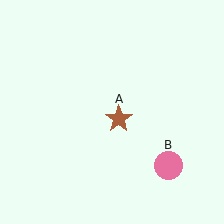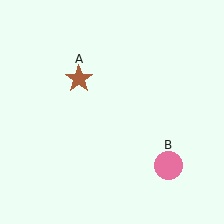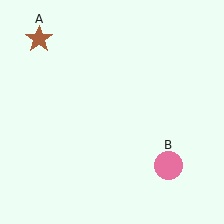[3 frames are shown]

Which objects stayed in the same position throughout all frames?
Pink circle (object B) remained stationary.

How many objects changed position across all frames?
1 object changed position: brown star (object A).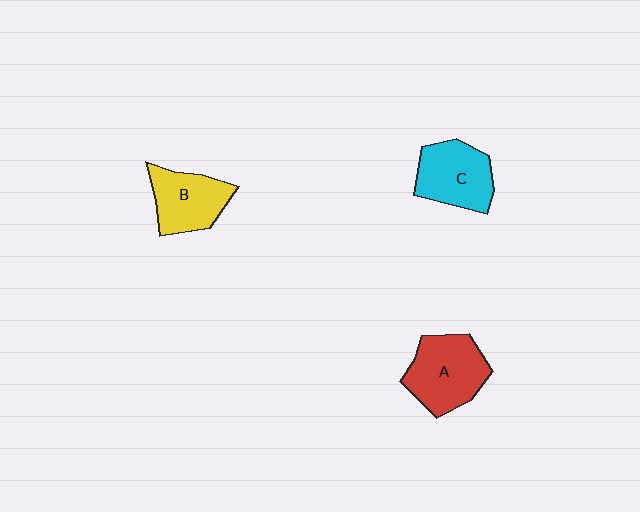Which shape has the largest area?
Shape A (red).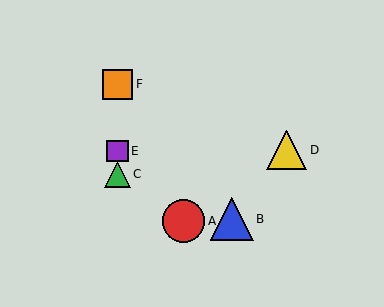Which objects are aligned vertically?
Objects C, E, F are aligned vertically.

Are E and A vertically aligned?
No, E is at x≈118 and A is at x≈184.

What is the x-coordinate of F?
Object F is at x≈118.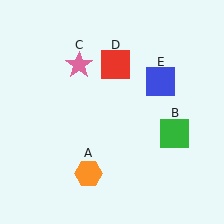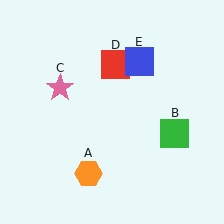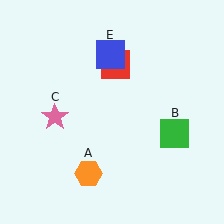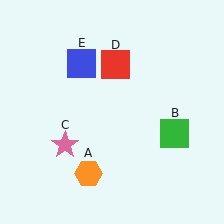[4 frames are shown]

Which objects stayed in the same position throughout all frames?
Orange hexagon (object A) and green square (object B) and red square (object D) remained stationary.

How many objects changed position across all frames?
2 objects changed position: pink star (object C), blue square (object E).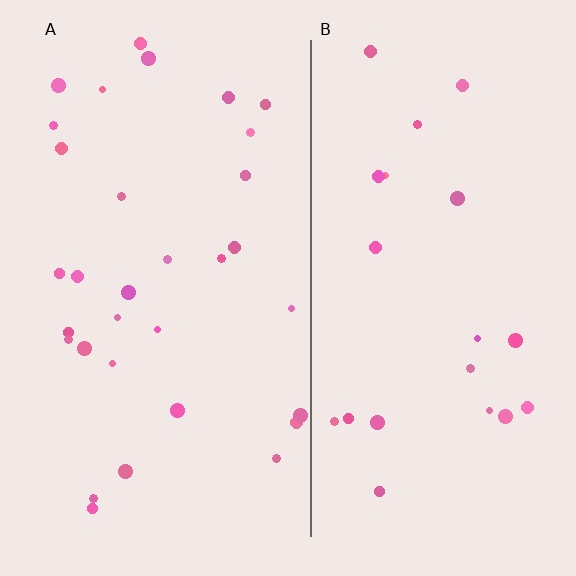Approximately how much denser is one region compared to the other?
Approximately 1.6× — region A over region B.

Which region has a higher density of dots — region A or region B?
A (the left).